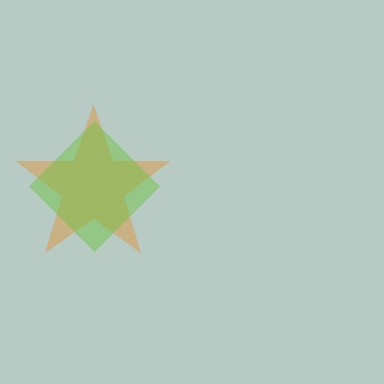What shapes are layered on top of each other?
The layered shapes are: an orange star, a lime diamond.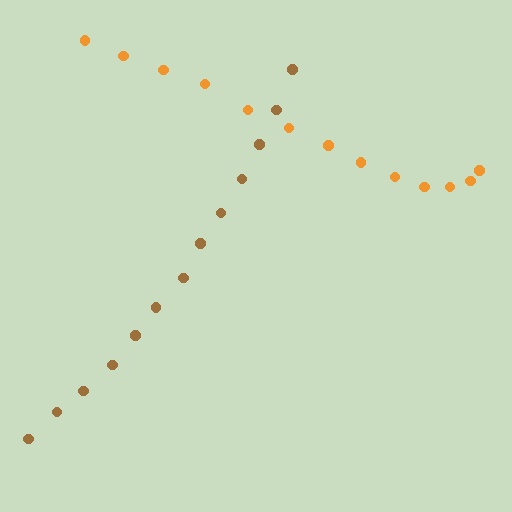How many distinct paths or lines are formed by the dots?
There are 2 distinct paths.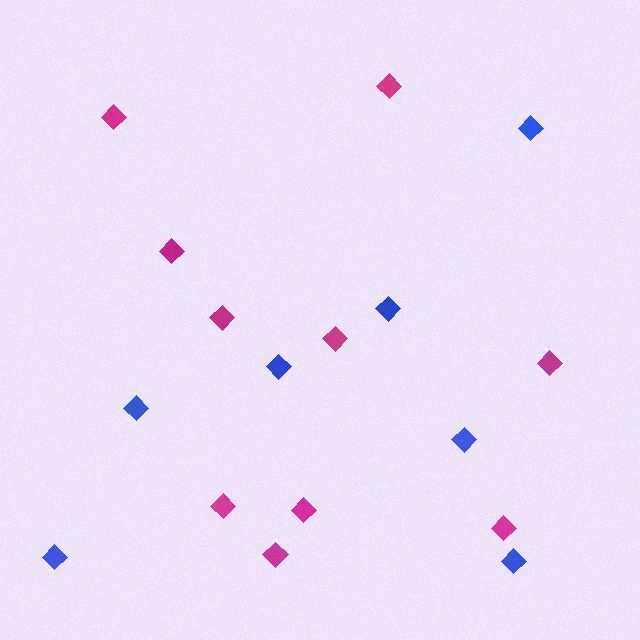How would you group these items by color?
There are 2 groups: one group of magenta diamonds (10) and one group of blue diamonds (7).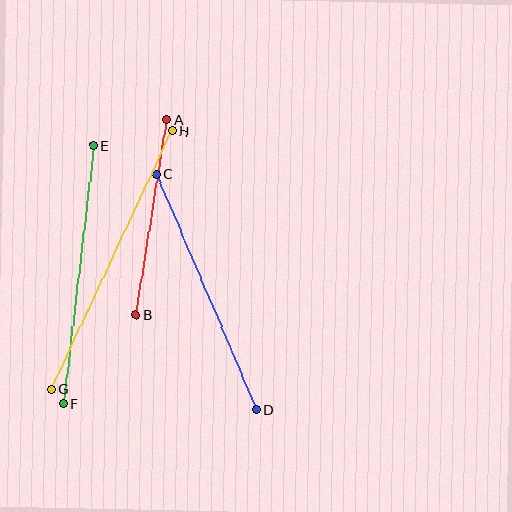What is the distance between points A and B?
The distance is approximately 198 pixels.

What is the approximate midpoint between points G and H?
The midpoint is at approximately (112, 260) pixels.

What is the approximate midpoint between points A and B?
The midpoint is at approximately (151, 217) pixels.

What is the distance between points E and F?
The distance is approximately 260 pixels.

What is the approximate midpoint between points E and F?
The midpoint is at approximately (78, 275) pixels.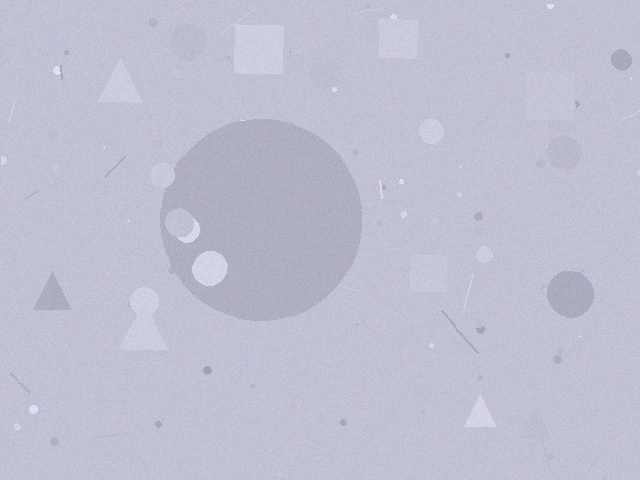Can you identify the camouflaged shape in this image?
The camouflaged shape is a circle.